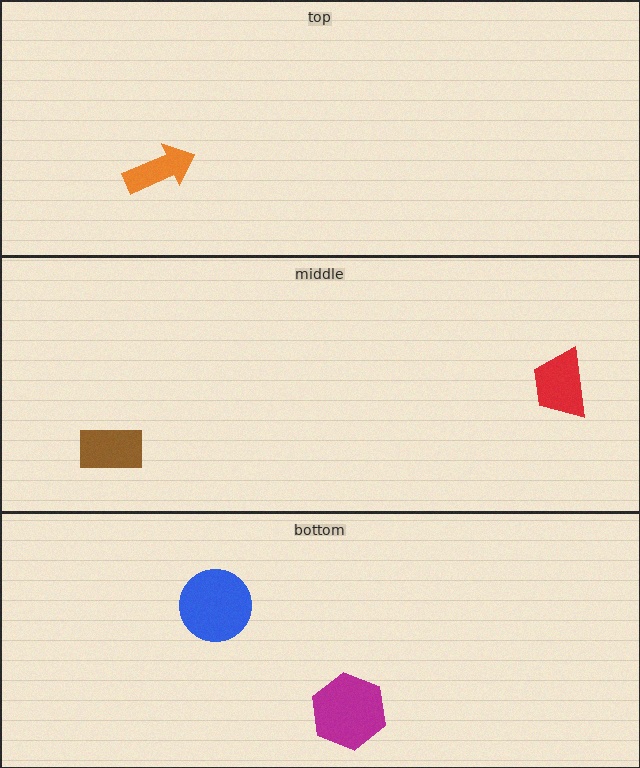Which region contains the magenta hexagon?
The bottom region.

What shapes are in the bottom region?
The magenta hexagon, the blue circle.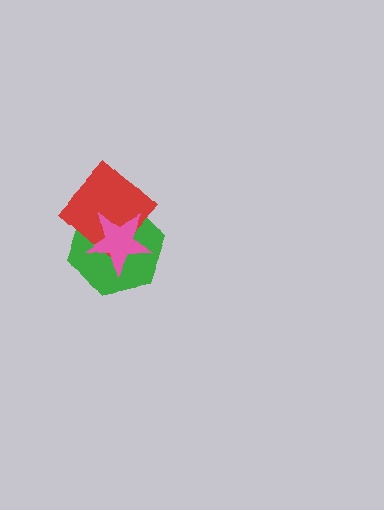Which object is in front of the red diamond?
The pink star is in front of the red diamond.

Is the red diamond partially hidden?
Yes, it is partially covered by another shape.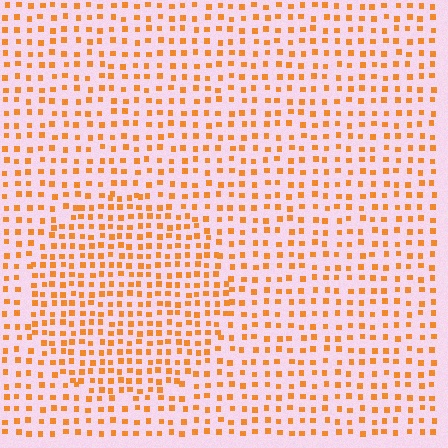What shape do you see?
I see a circle.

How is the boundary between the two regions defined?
The boundary is defined by a change in element density (approximately 1.5x ratio). All elements are the same color, size, and shape.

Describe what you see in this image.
The image contains small orange elements arranged at two different densities. A circle-shaped region is visible where the elements are more densely packed than the surrounding area.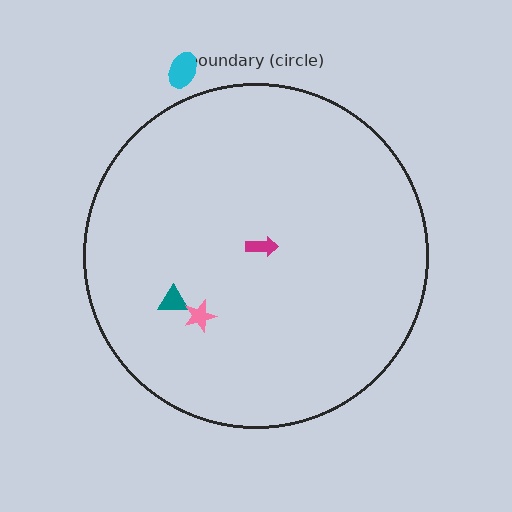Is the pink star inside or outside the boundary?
Inside.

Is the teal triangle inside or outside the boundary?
Inside.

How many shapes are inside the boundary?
3 inside, 1 outside.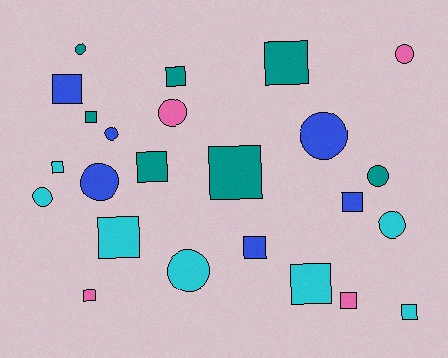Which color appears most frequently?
Teal, with 7 objects.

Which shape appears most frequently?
Square, with 14 objects.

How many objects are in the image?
There are 24 objects.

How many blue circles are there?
There are 3 blue circles.